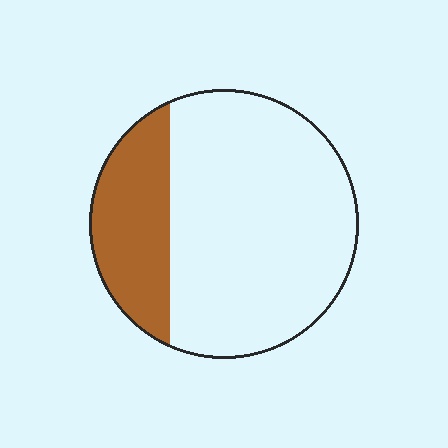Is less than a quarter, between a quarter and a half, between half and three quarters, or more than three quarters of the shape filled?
Between a quarter and a half.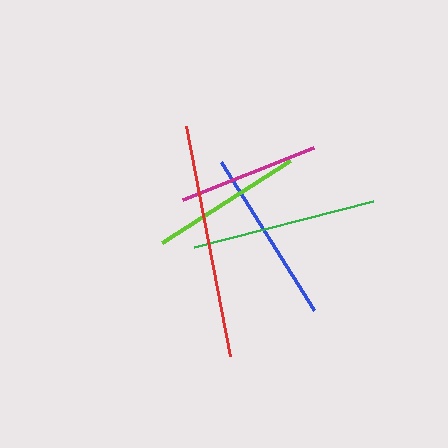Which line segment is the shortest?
The magenta line is the shortest at approximately 141 pixels.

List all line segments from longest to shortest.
From longest to shortest: red, green, blue, lime, magenta.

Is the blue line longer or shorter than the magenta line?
The blue line is longer than the magenta line.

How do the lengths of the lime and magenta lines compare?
The lime and magenta lines are approximately the same length.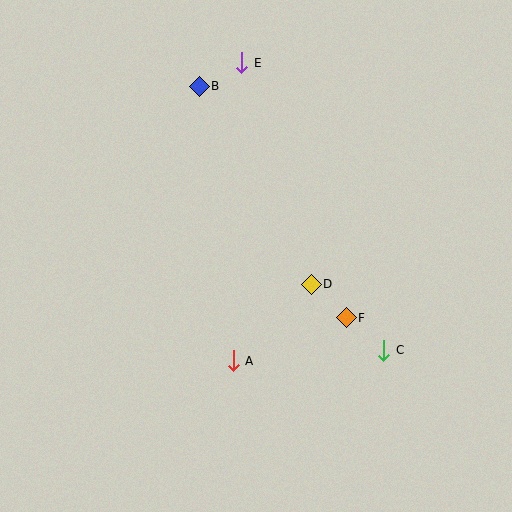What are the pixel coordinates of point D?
Point D is at (311, 284).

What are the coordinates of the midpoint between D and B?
The midpoint between D and B is at (255, 185).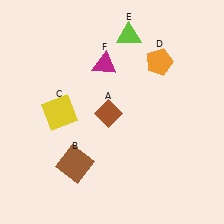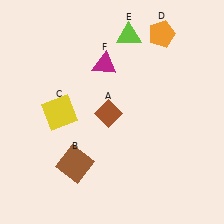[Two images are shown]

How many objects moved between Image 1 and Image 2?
1 object moved between the two images.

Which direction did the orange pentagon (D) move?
The orange pentagon (D) moved up.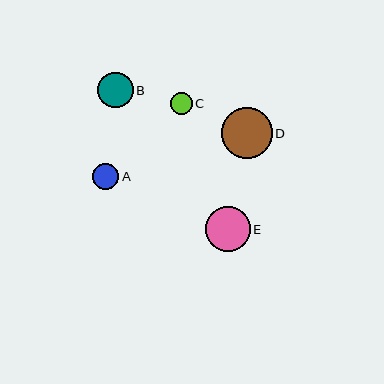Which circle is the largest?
Circle D is the largest with a size of approximately 51 pixels.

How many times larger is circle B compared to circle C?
Circle B is approximately 1.6 times the size of circle C.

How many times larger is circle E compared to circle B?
Circle E is approximately 1.3 times the size of circle B.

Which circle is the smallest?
Circle C is the smallest with a size of approximately 22 pixels.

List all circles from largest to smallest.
From largest to smallest: D, E, B, A, C.